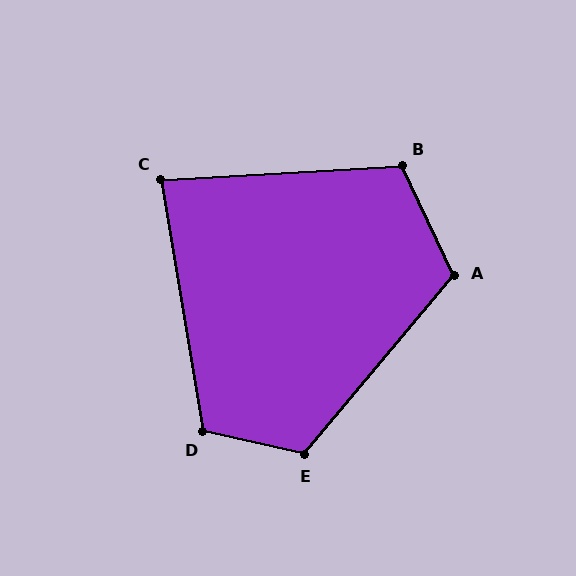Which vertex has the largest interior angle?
E, at approximately 118 degrees.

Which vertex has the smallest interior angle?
C, at approximately 84 degrees.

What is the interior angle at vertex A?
Approximately 114 degrees (obtuse).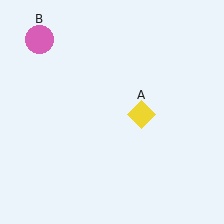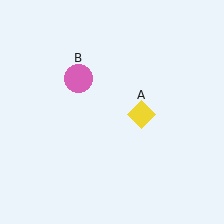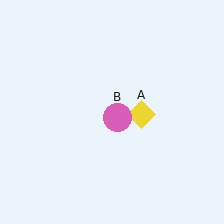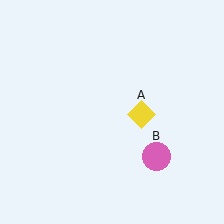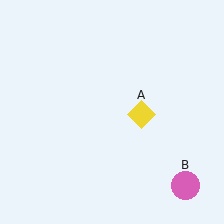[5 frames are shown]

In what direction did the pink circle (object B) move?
The pink circle (object B) moved down and to the right.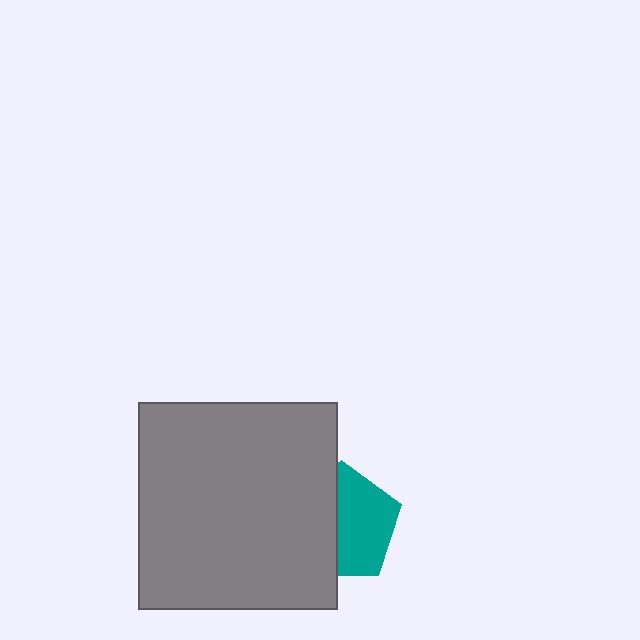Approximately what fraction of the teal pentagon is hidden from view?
Roughly 45% of the teal pentagon is hidden behind the gray rectangle.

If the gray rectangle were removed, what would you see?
You would see the complete teal pentagon.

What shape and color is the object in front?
The object in front is a gray rectangle.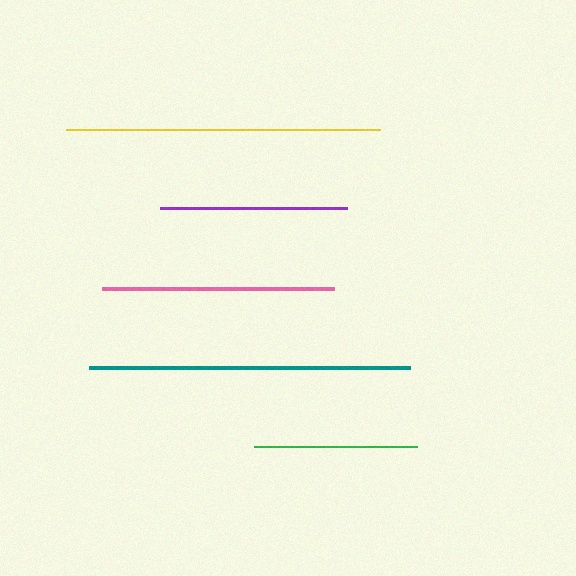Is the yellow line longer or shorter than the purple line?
The yellow line is longer than the purple line.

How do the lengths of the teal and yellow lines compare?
The teal and yellow lines are approximately the same length.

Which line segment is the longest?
The teal line is the longest at approximately 321 pixels.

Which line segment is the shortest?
The green line is the shortest at approximately 163 pixels.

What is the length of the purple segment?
The purple segment is approximately 188 pixels long.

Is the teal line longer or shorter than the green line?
The teal line is longer than the green line.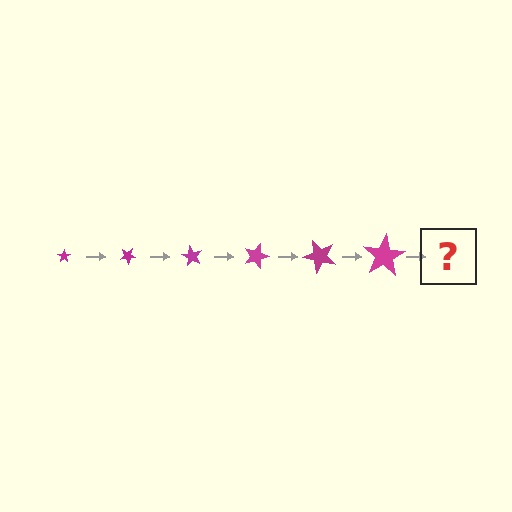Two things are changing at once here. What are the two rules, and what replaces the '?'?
The two rules are that the star grows larger each step and it rotates 30 degrees each step. The '?' should be a star, larger than the previous one and rotated 180 degrees from the start.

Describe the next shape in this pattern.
It should be a star, larger than the previous one and rotated 180 degrees from the start.